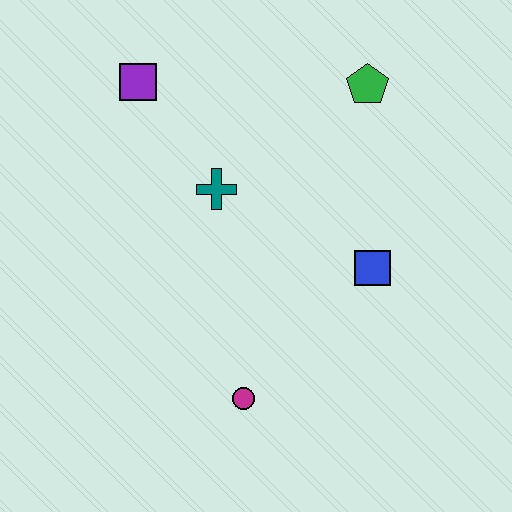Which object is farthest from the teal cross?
The magenta circle is farthest from the teal cross.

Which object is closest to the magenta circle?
The blue square is closest to the magenta circle.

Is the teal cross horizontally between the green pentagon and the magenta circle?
No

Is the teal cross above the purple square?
No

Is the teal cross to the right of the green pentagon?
No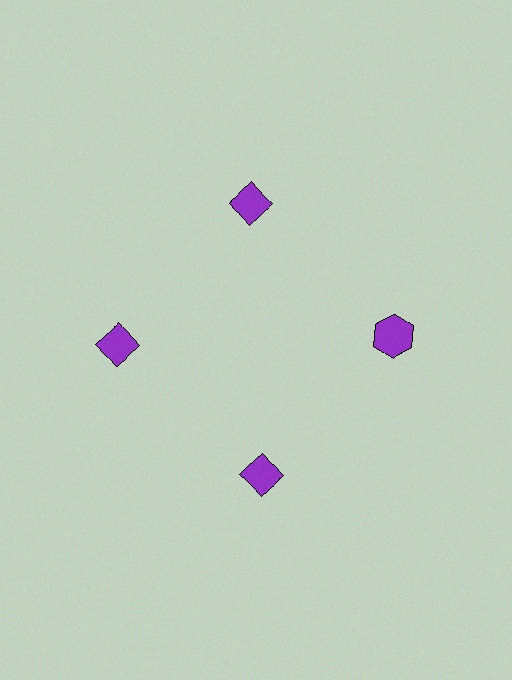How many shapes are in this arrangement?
There are 4 shapes arranged in a ring pattern.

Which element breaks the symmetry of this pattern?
The purple hexagon at roughly the 3 o'clock position breaks the symmetry. All other shapes are purple diamonds.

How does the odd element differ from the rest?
It has a different shape: hexagon instead of diamond.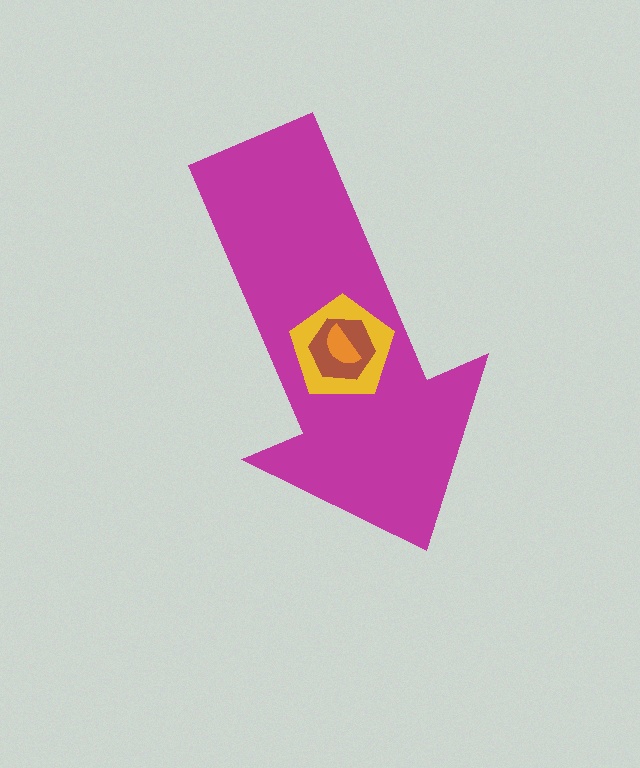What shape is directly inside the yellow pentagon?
The brown hexagon.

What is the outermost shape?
The magenta arrow.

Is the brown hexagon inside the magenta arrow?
Yes.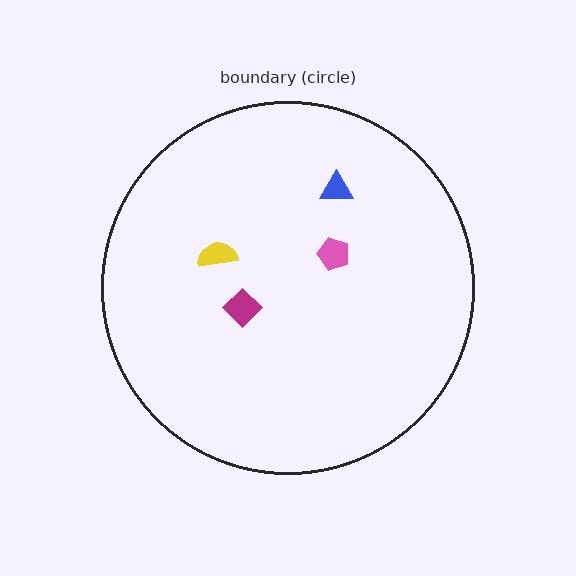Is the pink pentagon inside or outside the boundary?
Inside.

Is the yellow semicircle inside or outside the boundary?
Inside.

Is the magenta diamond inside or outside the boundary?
Inside.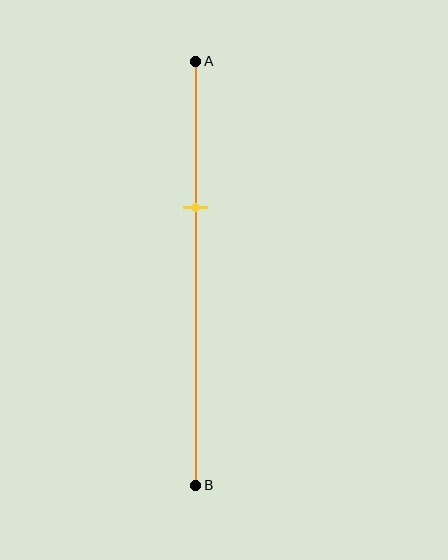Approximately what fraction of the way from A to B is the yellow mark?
The yellow mark is approximately 35% of the way from A to B.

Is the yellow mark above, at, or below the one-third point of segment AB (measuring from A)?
The yellow mark is approximately at the one-third point of segment AB.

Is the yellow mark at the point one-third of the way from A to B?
Yes, the mark is approximately at the one-third point.